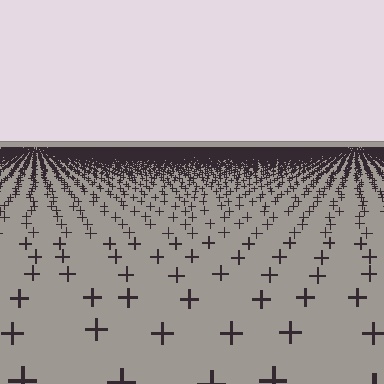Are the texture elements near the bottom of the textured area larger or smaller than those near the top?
Larger. Near the bottom, elements are closer to the viewer and appear at a bigger on-screen size.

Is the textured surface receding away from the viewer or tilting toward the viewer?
The surface is receding away from the viewer. Texture elements get smaller and denser toward the top.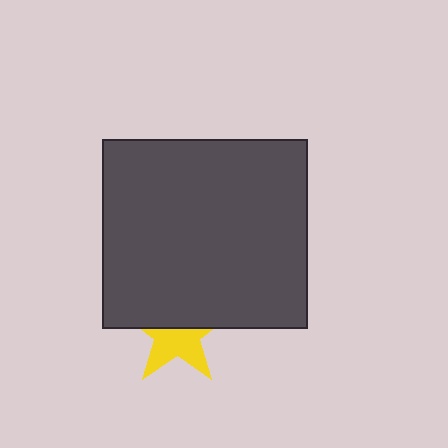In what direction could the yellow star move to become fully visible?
The yellow star could move down. That would shift it out from behind the dark gray rectangle entirely.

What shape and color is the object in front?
The object in front is a dark gray rectangle.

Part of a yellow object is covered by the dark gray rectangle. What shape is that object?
It is a star.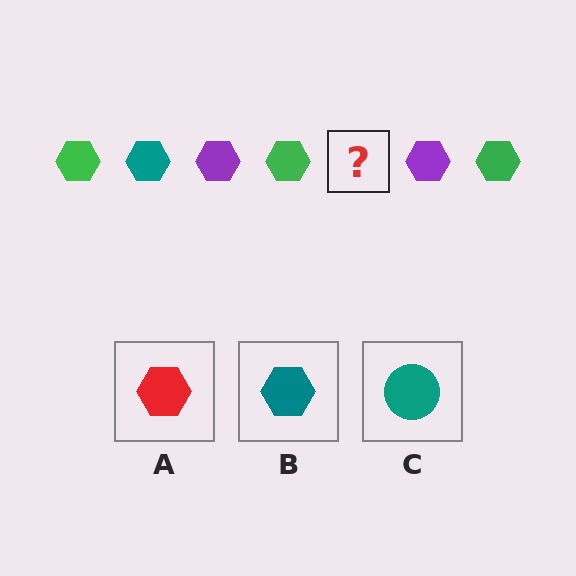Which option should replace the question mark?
Option B.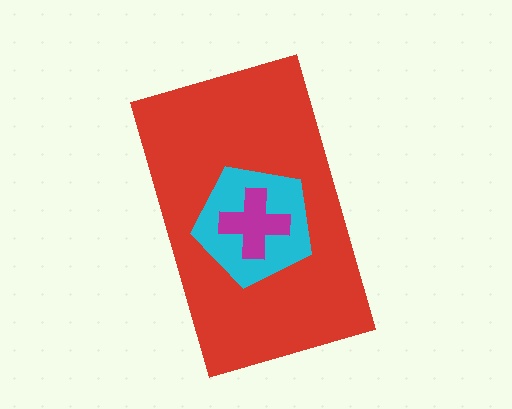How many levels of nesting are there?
3.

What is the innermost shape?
The magenta cross.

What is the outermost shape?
The red rectangle.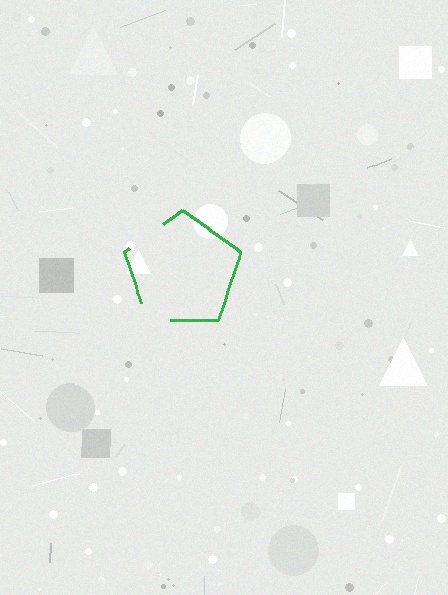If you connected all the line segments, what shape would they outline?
They would outline a pentagon.